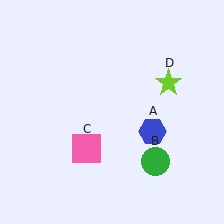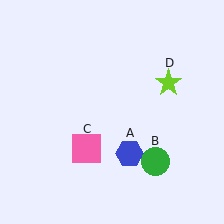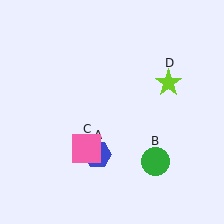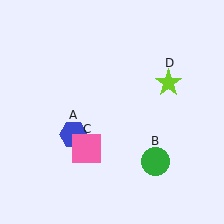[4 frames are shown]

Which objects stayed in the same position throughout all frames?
Green circle (object B) and pink square (object C) and lime star (object D) remained stationary.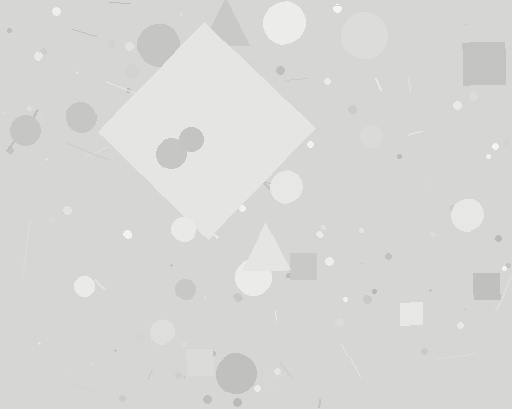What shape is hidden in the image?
A diamond is hidden in the image.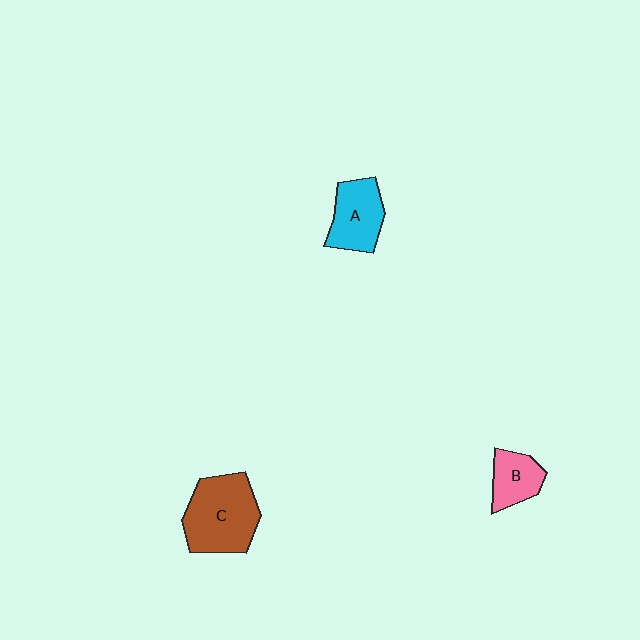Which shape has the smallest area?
Shape B (pink).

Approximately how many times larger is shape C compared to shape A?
Approximately 1.5 times.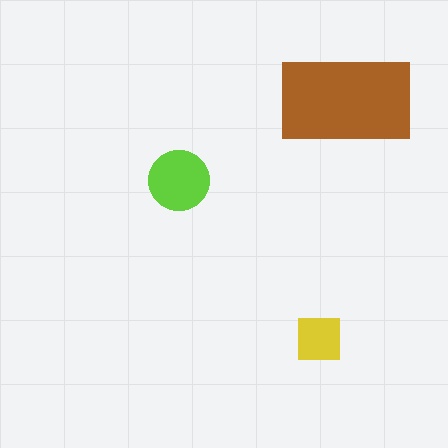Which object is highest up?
The brown rectangle is topmost.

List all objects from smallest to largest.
The yellow square, the lime circle, the brown rectangle.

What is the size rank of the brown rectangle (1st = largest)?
1st.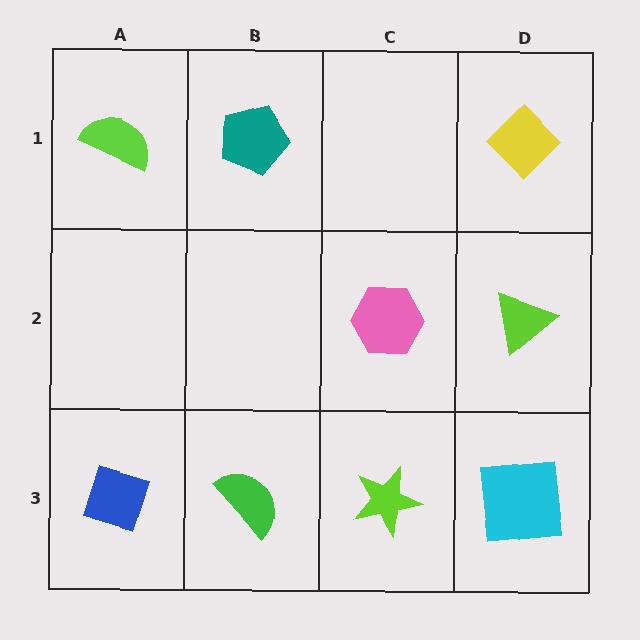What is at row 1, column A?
A lime semicircle.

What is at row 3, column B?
A green semicircle.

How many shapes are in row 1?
3 shapes.